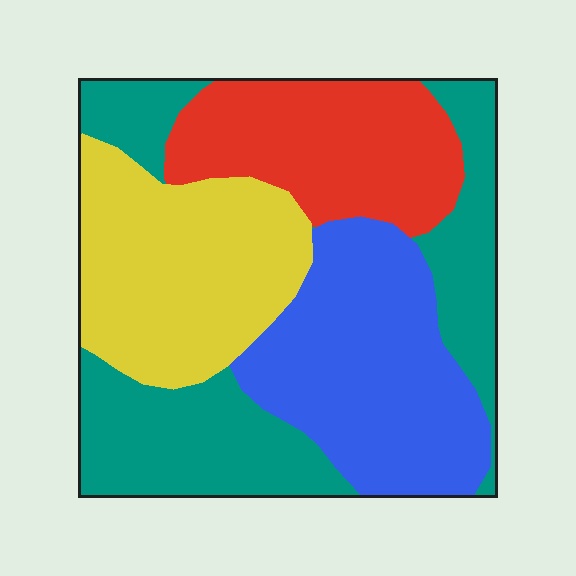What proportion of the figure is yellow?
Yellow takes up about one quarter (1/4) of the figure.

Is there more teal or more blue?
Teal.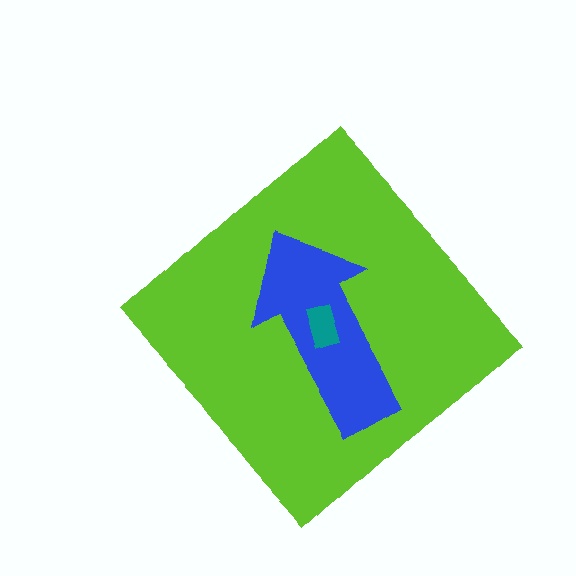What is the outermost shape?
The lime diamond.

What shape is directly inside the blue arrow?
The teal rectangle.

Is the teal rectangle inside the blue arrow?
Yes.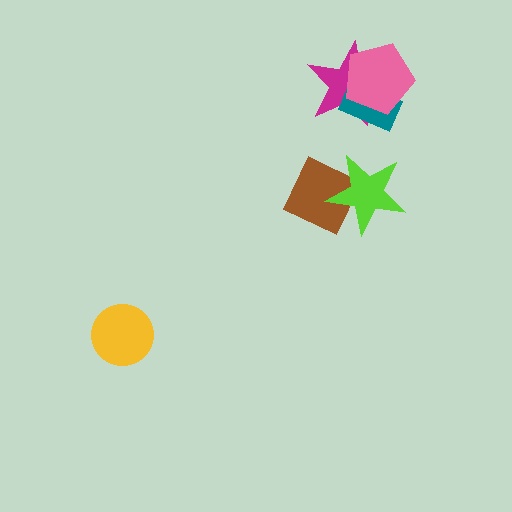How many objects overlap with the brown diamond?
1 object overlaps with the brown diamond.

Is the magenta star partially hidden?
Yes, it is partially covered by another shape.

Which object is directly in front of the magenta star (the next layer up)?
The teal rectangle is directly in front of the magenta star.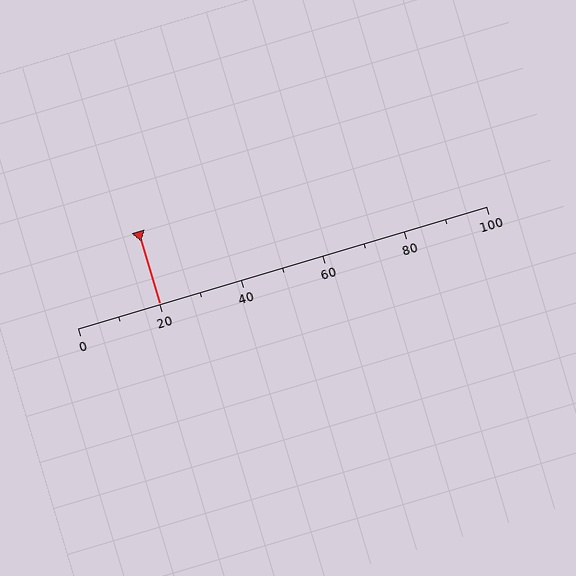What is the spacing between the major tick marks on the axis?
The major ticks are spaced 20 apart.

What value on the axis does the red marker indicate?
The marker indicates approximately 20.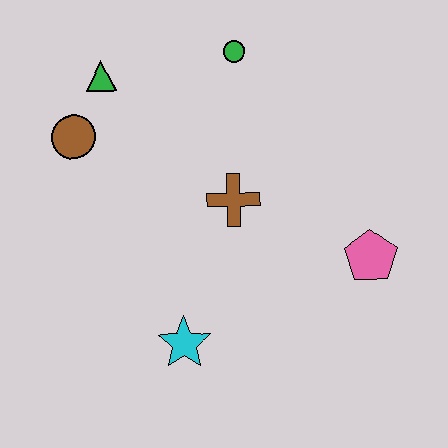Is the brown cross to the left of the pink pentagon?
Yes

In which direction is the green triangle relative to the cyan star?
The green triangle is above the cyan star.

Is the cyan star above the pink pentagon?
No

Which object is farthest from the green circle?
The cyan star is farthest from the green circle.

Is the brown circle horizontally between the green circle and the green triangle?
No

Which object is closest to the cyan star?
The brown cross is closest to the cyan star.